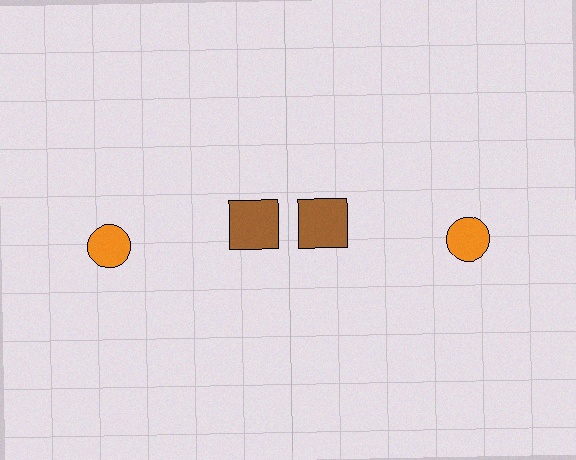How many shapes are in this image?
There are 4 shapes in this image.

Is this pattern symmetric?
Yes, this pattern has bilateral (reflection) symmetry.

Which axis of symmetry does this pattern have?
The pattern has a vertical axis of symmetry running through the center of the image.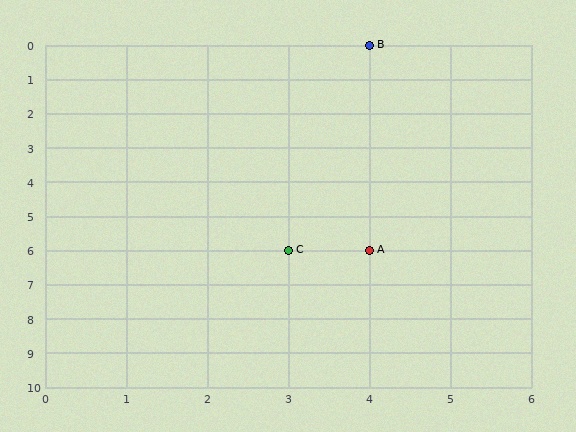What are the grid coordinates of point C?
Point C is at grid coordinates (3, 6).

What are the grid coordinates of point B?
Point B is at grid coordinates (4, 0).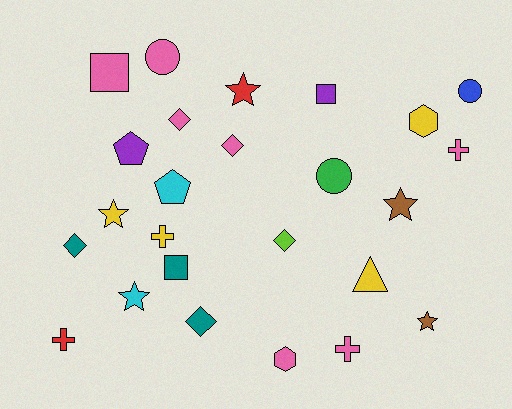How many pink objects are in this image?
There are 7 pink objects.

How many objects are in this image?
There are 25 objects.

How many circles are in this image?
There are 3 circles.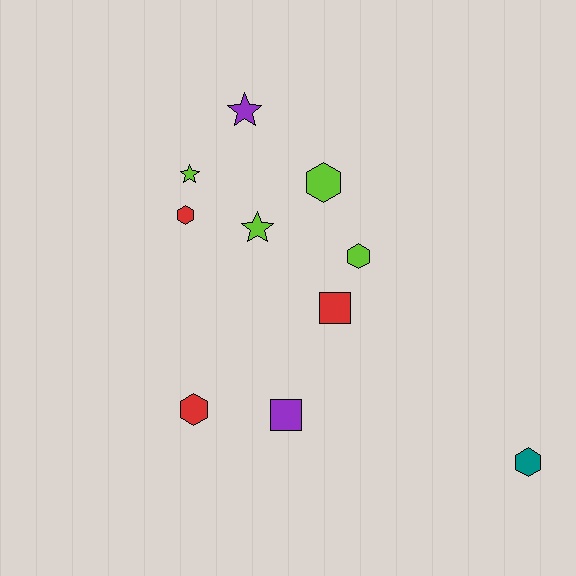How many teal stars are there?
There are no teal stars.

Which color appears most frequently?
Lime, with 4 objects.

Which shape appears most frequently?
Hexagon, with 5 objects.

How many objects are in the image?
There are 10 objects.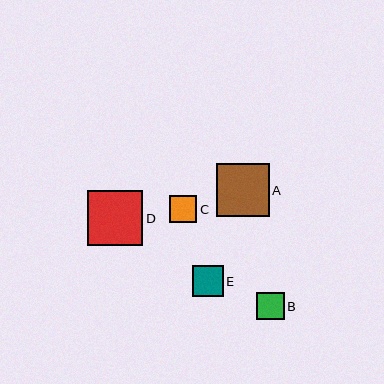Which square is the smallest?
Square C is the smallest with a size of approximately 28 pixels.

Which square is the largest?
Square D is the largest with a size of approximately 55 pixels.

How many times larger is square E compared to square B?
Square E is approximately 1.1 times the size of square B.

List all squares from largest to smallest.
From largest to smallest: D, A, E, B, C.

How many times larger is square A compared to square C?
Square A is approximately 1.9 times the size of square C.